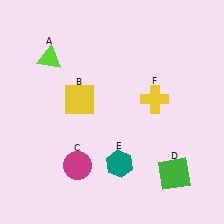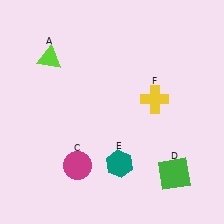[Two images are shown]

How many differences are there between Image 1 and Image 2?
There is 1 difference between the two images.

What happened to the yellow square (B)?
The yellow square (B) was removed in Image 2. It was in the top-left area of Image 1.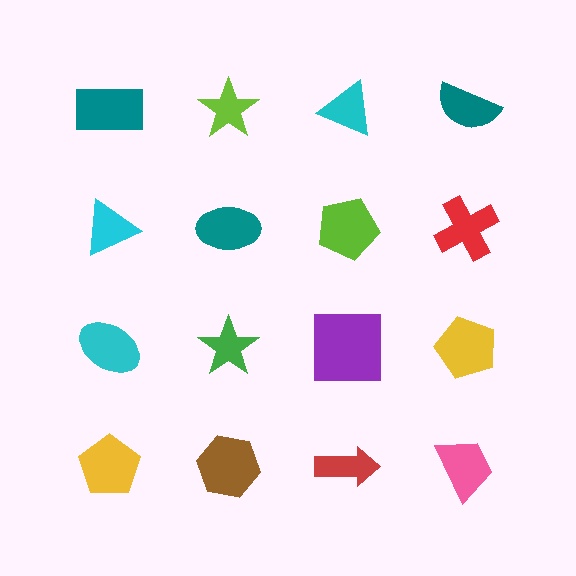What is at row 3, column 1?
A cyan ellipse.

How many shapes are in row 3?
4 shapes.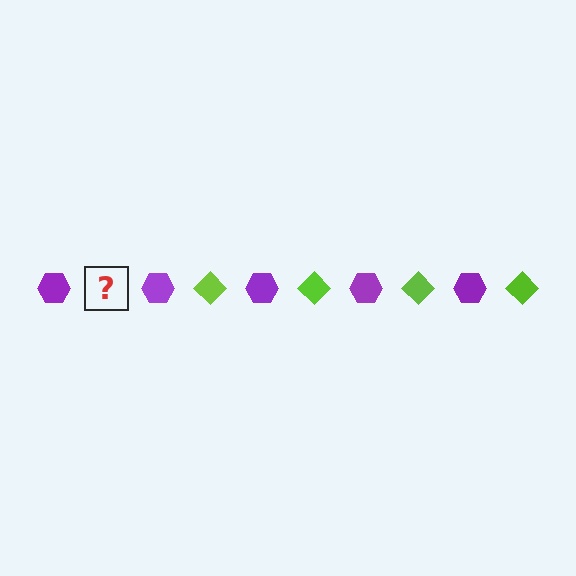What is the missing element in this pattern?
The missing element is a lime diamond.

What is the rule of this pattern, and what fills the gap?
The rule is that the pattern alternates between purple hexagon and lime diamond. The gap should be filled with a lime diamond.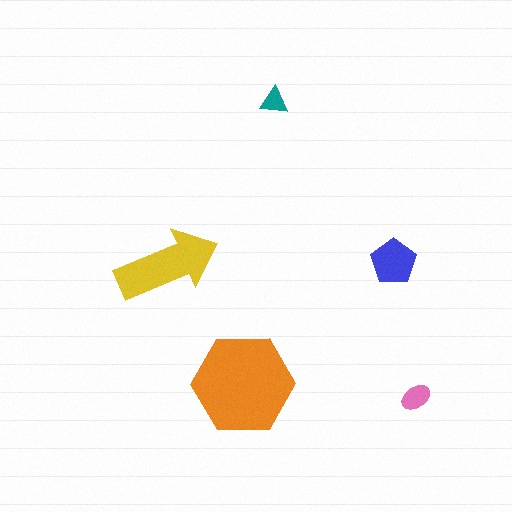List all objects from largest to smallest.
The orange hexagon, the yellow arrow, the blue pentagon, the pink ellipse, the teal triangle.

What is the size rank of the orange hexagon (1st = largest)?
1st.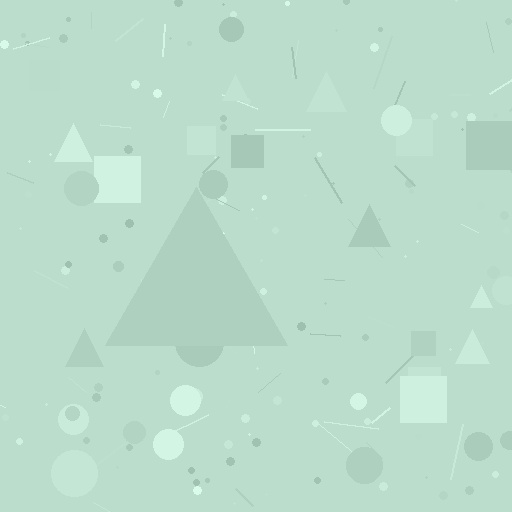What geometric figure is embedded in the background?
A triangle is embedded in the background.